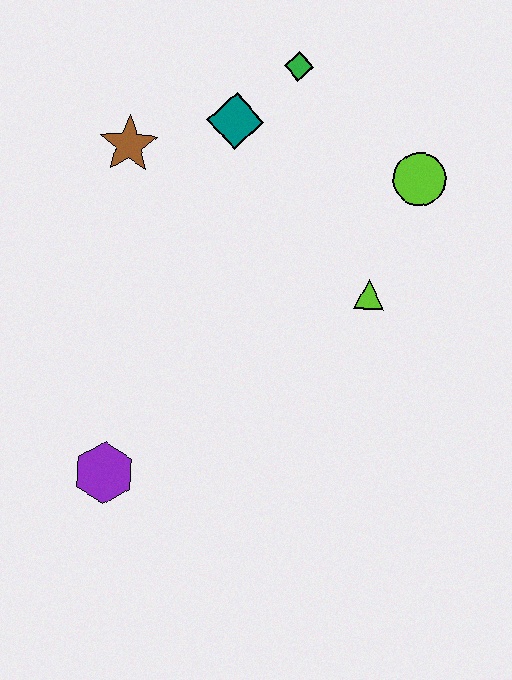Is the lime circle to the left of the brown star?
No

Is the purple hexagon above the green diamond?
No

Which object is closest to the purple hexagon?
The lime triangle is closest to the purple hexagon.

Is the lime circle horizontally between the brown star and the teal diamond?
No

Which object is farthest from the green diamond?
The purple hexagon is farthest from the green diamond.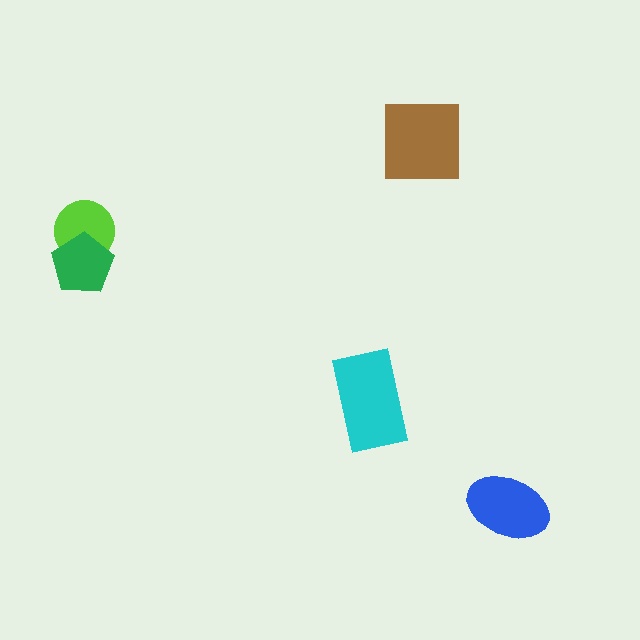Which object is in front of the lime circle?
The green pentagon is in front of the lime circle.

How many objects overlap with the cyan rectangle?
0 objects overlap with the cyan rectangle.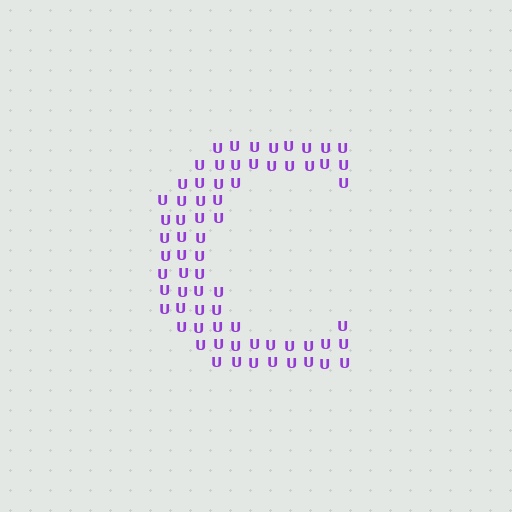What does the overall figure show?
The overall figure shows the letter C.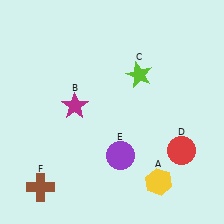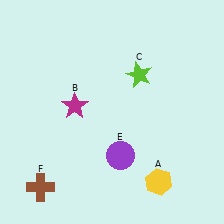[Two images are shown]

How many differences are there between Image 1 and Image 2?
There is 1 difference between the two images.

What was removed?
The red circle (D) was removed in Image 2.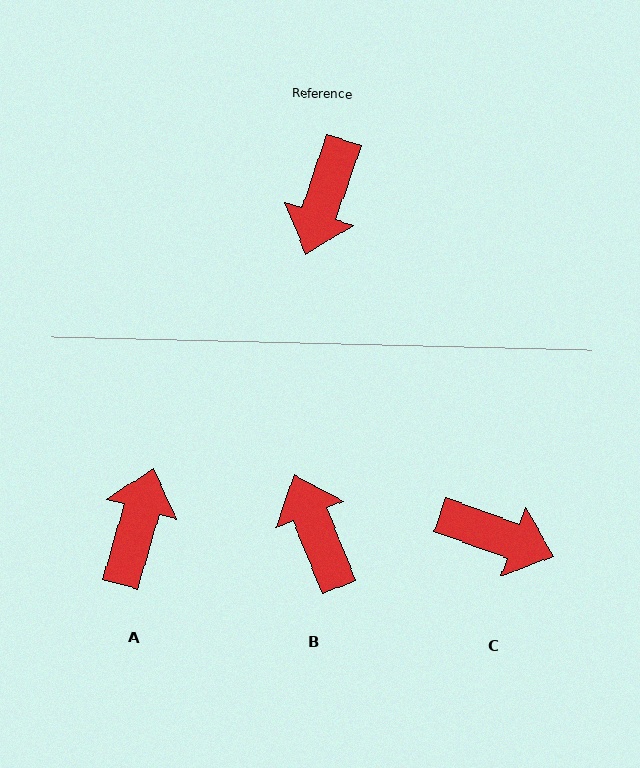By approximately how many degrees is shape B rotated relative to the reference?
Approximately 140 degrees clockwise.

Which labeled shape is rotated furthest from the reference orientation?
A, about 178 degrees away.